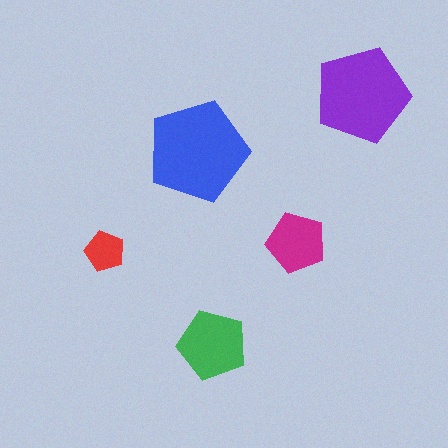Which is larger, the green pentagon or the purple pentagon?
The purple one.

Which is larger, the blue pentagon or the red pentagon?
The blue one.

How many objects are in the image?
There are 5 objects in the image.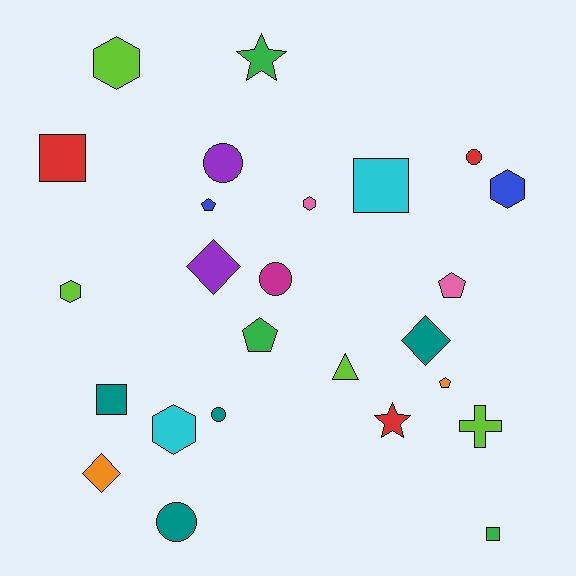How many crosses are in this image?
There is 1 cross.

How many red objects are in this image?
There are 3 red objects.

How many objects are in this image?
There are 25 objects.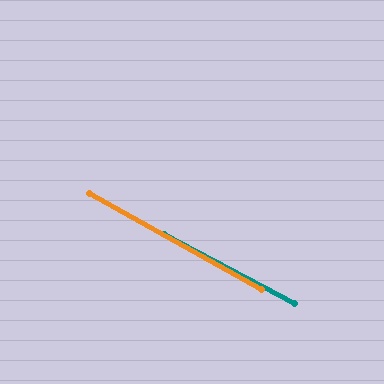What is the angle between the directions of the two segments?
Approximately 1 degree.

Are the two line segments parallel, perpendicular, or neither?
Parallel — their directions differ by only 0.9°.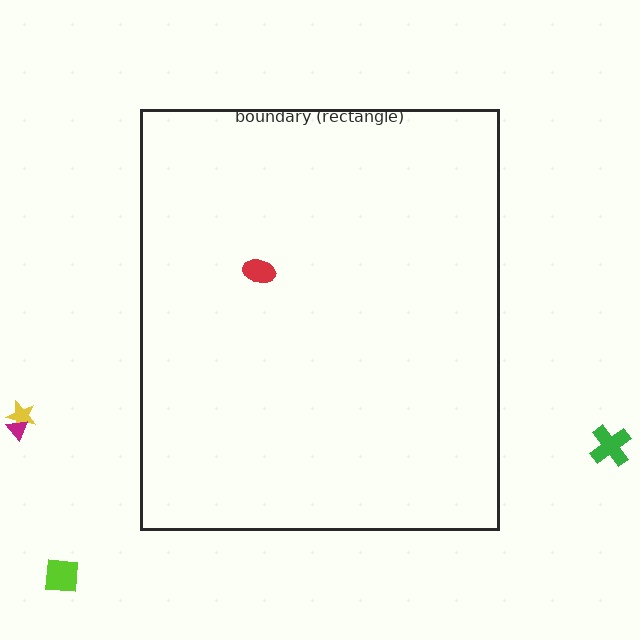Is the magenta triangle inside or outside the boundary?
Outside.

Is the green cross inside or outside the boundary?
Outside.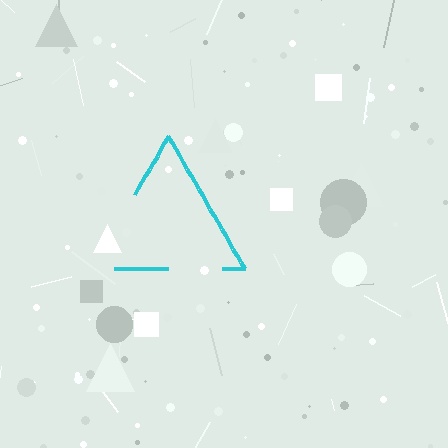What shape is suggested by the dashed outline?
The dashed outline suggests a triangle.